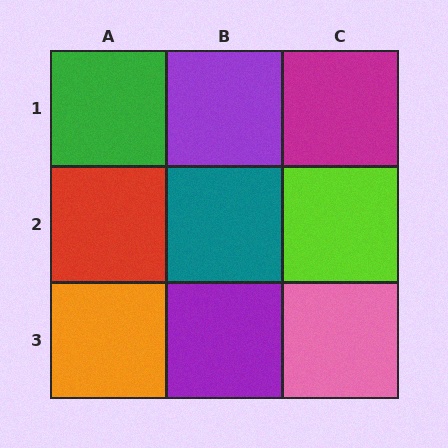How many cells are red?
1 cell is red.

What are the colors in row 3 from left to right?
Orange, purple, pink.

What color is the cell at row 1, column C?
Magenta.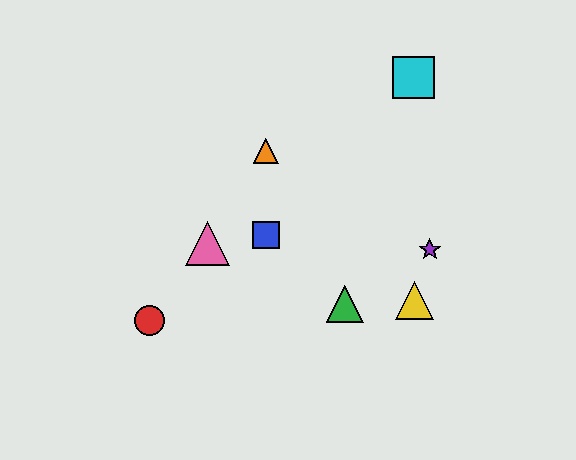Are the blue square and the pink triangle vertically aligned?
No, the blue square is at x≈266 and the pink triangle is at x≈207.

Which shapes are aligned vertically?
The blue square, the orange triangle are aligned vertically.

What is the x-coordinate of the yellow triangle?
The yellow triangle is at x≈415.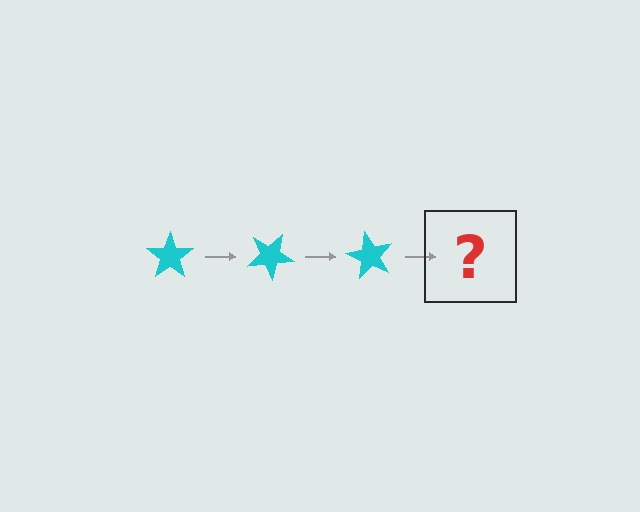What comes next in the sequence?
The next element should be a cyan star rotated 90 degrees.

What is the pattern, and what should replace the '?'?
The pattern is that the star rotates 30 degrees each step. The '?' should be a cyan star rotated 90 degrees.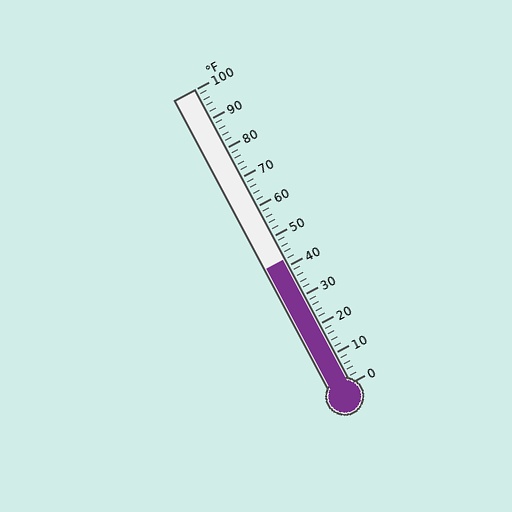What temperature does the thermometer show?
The thermometer shows approximately 42°F.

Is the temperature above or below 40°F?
The temperature is above 40°F.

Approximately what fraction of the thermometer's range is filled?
The thermometer is filled to approximately 40% of its range.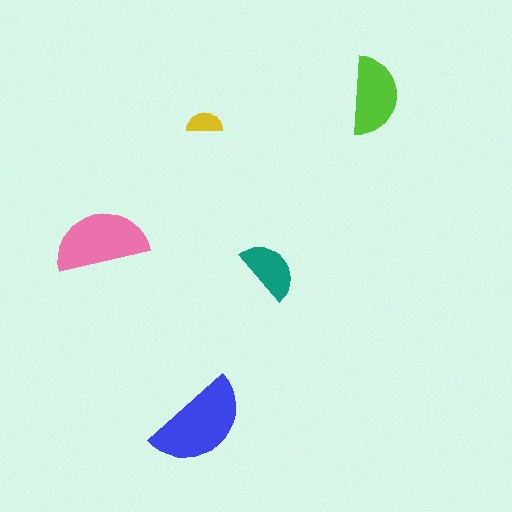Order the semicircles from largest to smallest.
the blue one, the pink one, the lime one, the teal one, the yellow one.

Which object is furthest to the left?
The pink semicircle is leftmost.